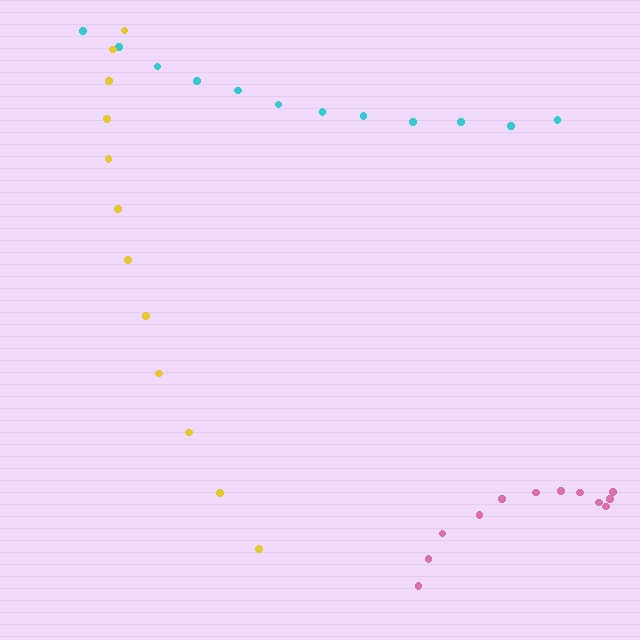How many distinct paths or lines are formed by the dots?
There are 3 distinct paths.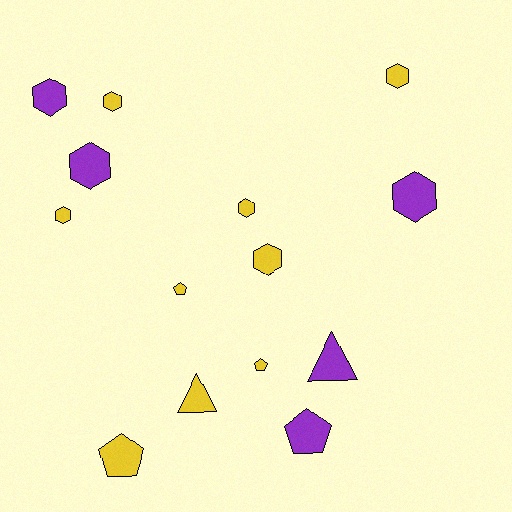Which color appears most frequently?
Yellow, with 9 objects.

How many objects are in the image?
There are 14 objects.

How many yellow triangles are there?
There is 1 yellow triangle.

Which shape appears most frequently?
Hexagon, with 8 objects.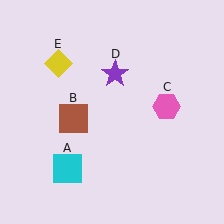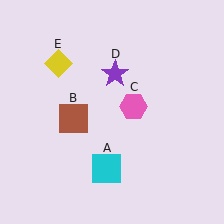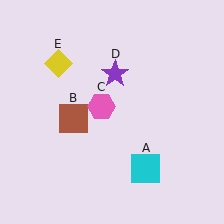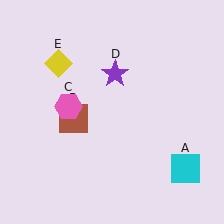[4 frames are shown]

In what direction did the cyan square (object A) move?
The cyan square (object A) moved right.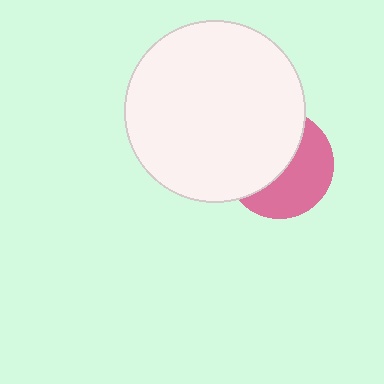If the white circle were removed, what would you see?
You would see the complete pink circle.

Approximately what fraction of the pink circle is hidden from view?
Roughly 52% of the pink circle is hidden behind the white circle.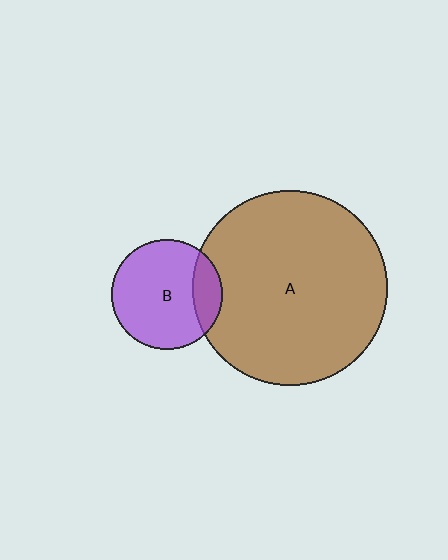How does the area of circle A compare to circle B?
Approximately 3.1 times.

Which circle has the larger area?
Circle A (brown).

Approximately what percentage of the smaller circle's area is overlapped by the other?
Approximately 20%.